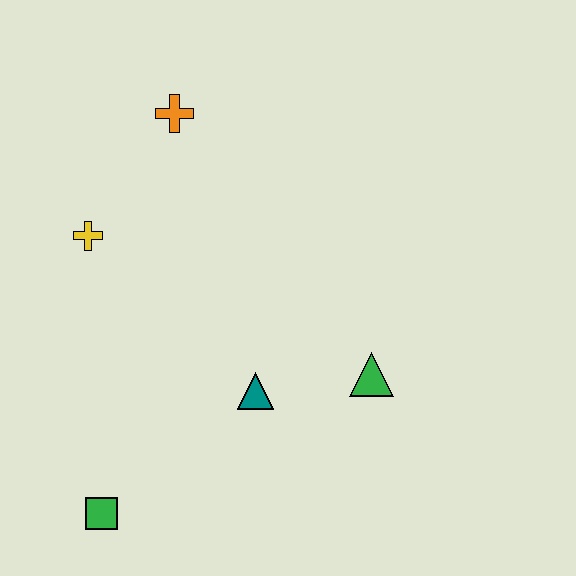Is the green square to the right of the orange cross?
No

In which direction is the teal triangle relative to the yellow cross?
The teal triangle is to the right of the yellow cross.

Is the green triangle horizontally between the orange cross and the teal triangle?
No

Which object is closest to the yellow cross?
The orange cross is closest to the yellow cross.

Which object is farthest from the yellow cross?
The green triangle is farthest from the yellow cross.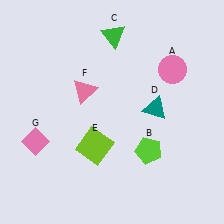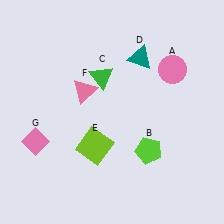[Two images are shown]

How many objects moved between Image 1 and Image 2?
2 objects moved between the two images.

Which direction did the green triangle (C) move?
The green triangle (C) moved down.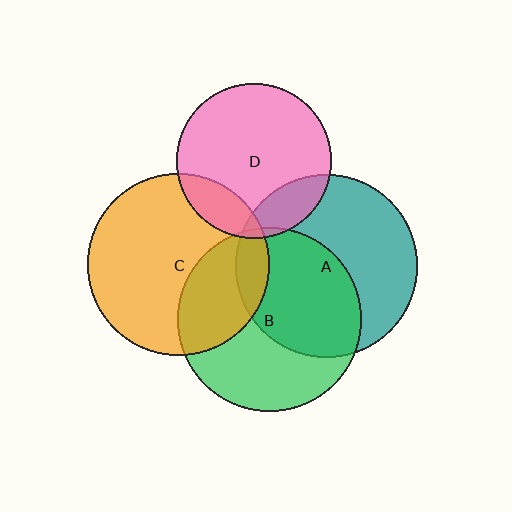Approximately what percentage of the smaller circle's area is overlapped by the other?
Approximately 50%.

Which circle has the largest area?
Circle B (green).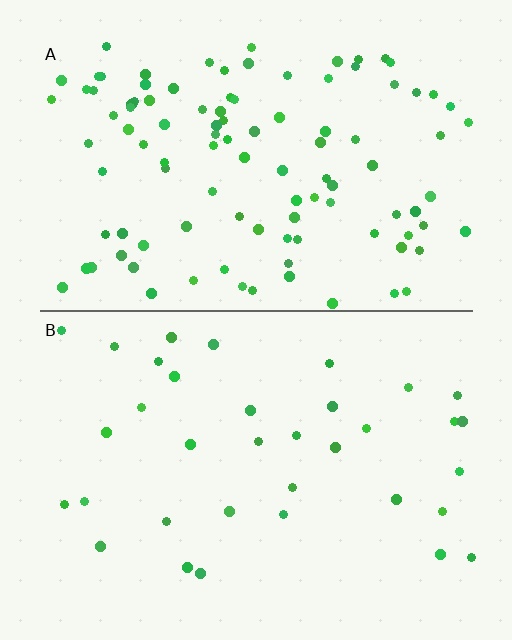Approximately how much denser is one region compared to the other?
Approximately 3.0× — region A over region B.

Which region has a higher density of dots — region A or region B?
A (the top).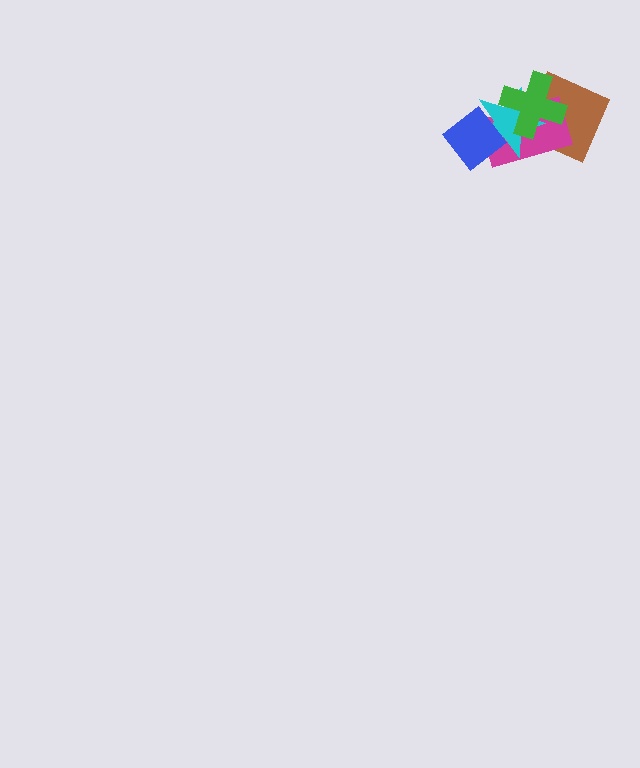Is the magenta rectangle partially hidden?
Yes, it is partially covered by another shape.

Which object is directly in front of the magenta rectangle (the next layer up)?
The cyan star is directly in front of the magenta rectangle.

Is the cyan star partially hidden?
Yes, it is partially covered by another shape.